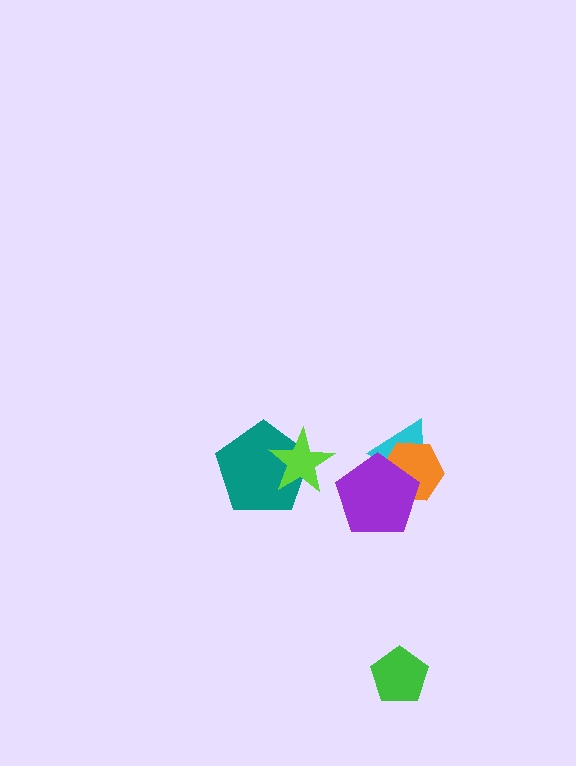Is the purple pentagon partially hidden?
No, no other shape covers it.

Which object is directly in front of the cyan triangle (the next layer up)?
The orange hexagon is directly in front of the cyan triangle.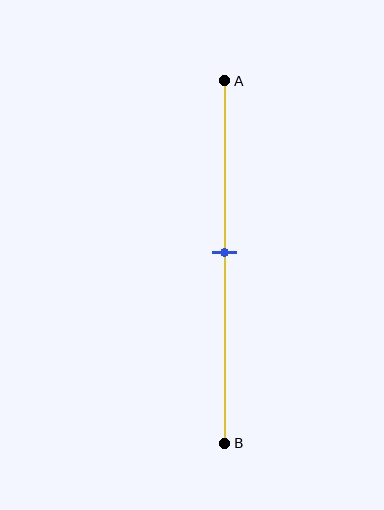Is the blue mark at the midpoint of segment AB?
Yes, the mark is approximately at the midpoint.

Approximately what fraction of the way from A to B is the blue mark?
The blue mark is approximately 45% of the way from A to B.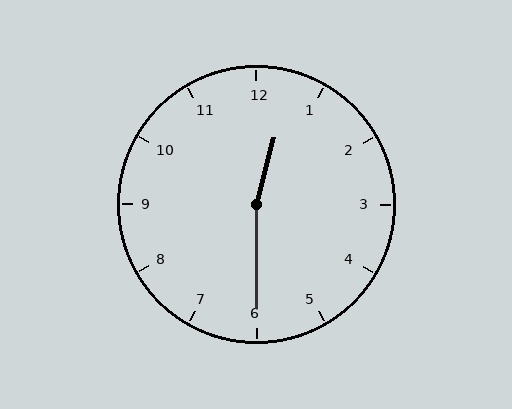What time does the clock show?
12:30.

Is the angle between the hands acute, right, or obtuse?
It is obtuse.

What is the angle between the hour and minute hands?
Approximately 165 degrees.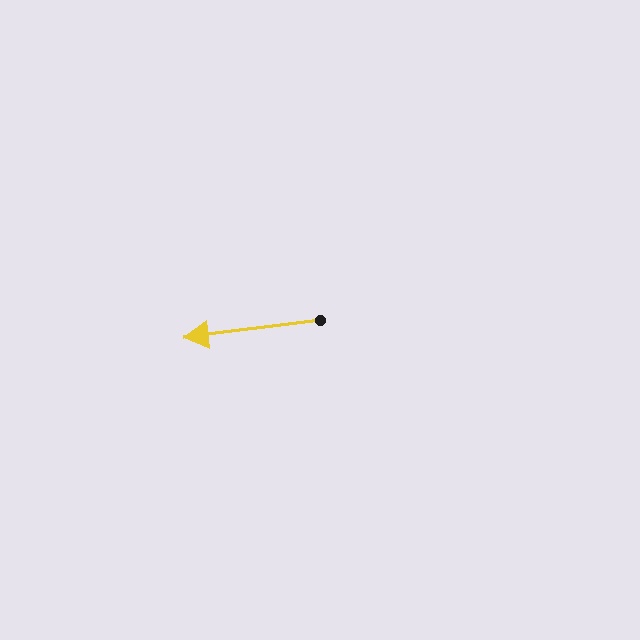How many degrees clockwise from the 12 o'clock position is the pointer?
Approximately 263 degrees.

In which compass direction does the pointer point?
West.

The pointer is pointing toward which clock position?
Roughly 9 o'clock.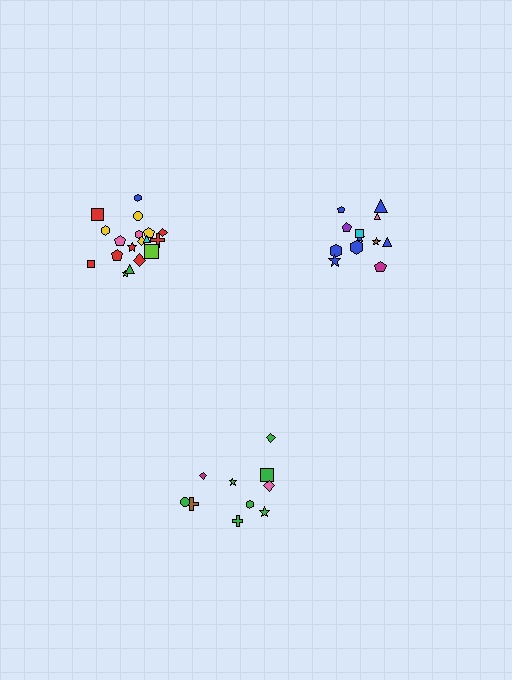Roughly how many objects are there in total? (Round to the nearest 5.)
Roughly 40 objects in total.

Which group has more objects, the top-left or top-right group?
The top-left group.